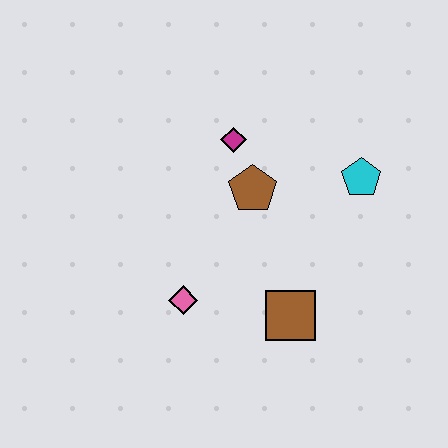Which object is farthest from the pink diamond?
The cyan pentagon is farthest from the pink diamond.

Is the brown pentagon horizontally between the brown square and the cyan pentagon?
No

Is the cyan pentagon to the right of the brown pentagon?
Yes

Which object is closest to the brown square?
The pink diamond is closest to the brown square.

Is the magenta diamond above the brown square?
Yes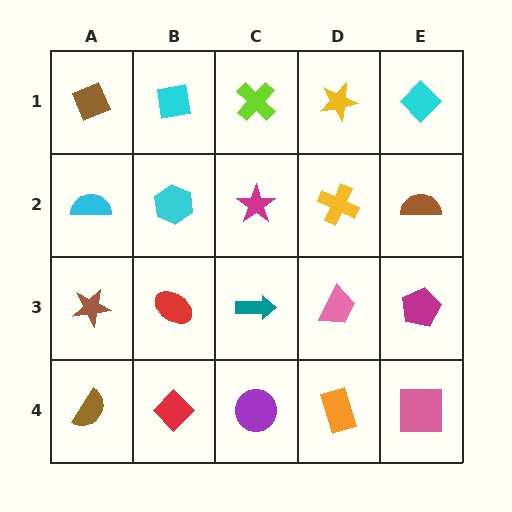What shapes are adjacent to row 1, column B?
A cyan hexagon (row 2, column B), a brown diamond (row 1, column A), a lime cross (row 1, column C).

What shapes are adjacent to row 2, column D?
A yellow star (row 1, column D), a pink trapezoid (row 3, column D), a magenta star (row 2, column C), a brown semicircle (row 2, column E).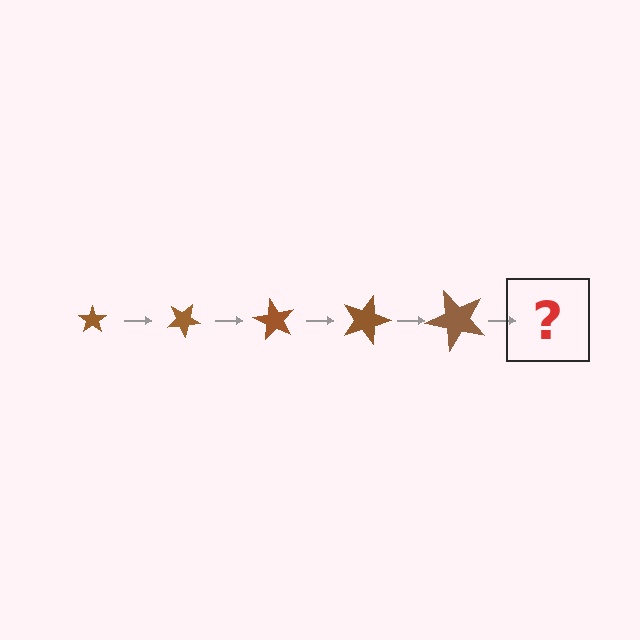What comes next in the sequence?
The next element should be a star, larger than the previous one and rotated 150 degrees from the start.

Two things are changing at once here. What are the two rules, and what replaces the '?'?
The two rules are that the star grows larger each step and it rotates 30 degrees each step. The '?' should be a star, larger than the previous one and rotated 150 degrees from the start.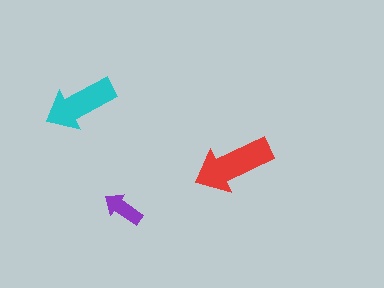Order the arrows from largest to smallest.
the red one, the cyan one, the purple one.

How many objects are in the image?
There are 3 objects in the image.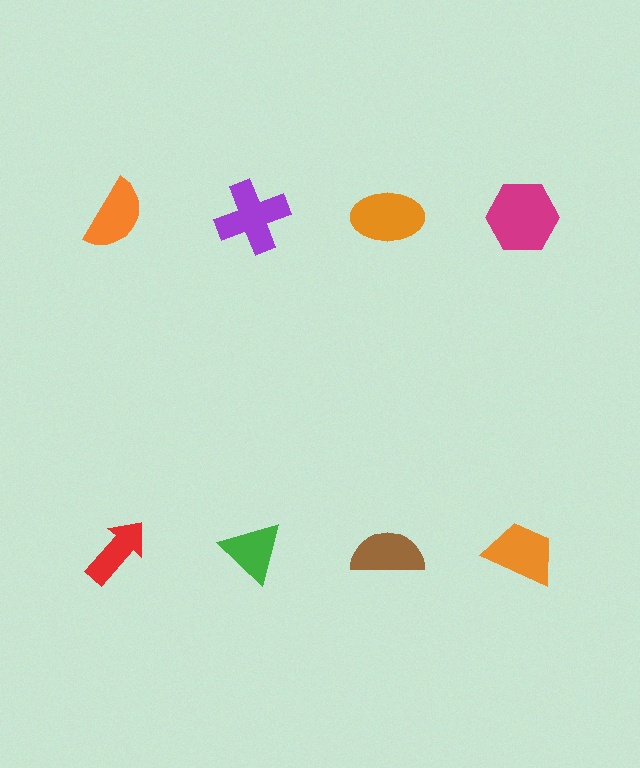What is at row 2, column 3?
A brown semicircle.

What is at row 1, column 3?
An orange ellipse.